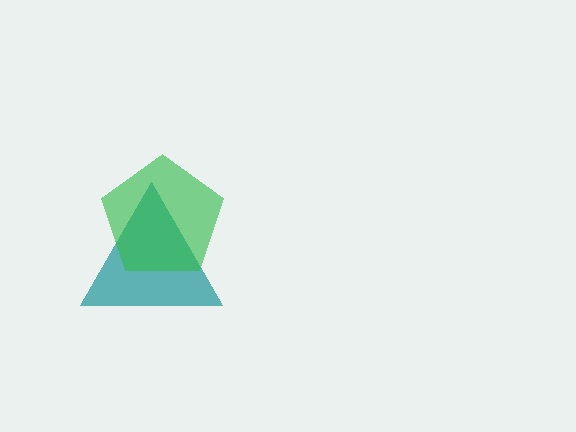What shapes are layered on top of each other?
The layered shapes are: a teal triangle, a green pentagon.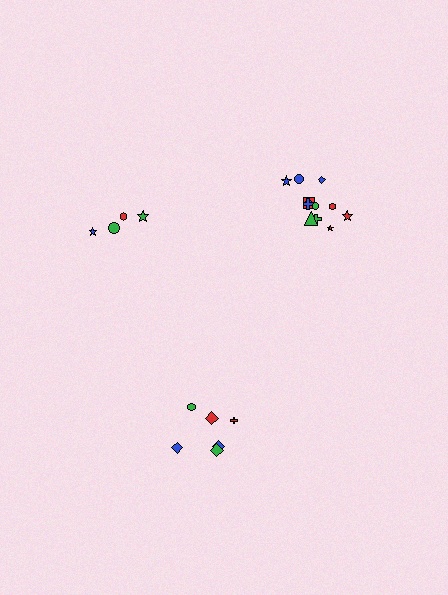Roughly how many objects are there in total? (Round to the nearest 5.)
Roughly 20 objects in total.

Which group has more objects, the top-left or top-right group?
The top-right group.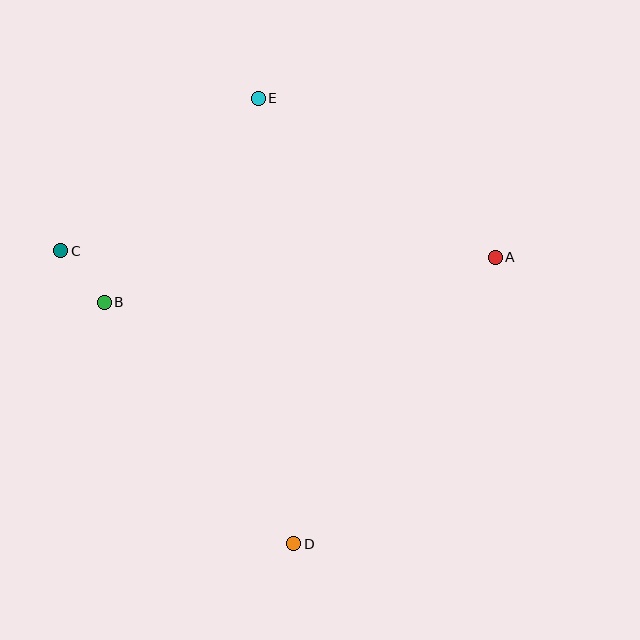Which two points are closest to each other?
Points B and C are closest to each other.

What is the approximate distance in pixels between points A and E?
The distance between A and E is approximately 285 pixels.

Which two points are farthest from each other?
Points D and E are farthest from each other.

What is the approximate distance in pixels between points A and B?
The distance between A and B is approximately 393 pixels.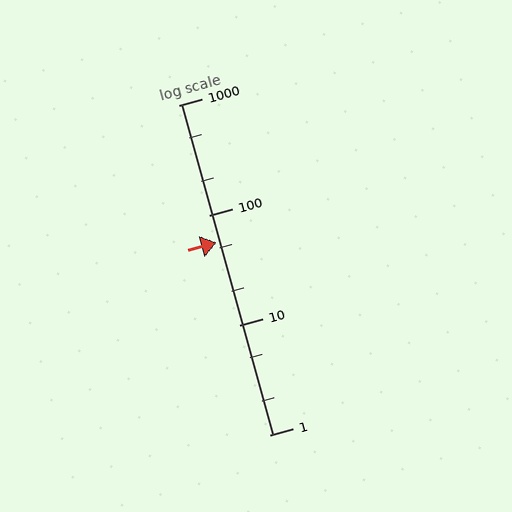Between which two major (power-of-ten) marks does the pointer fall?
The pointer is between 10 and 100.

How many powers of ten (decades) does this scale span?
The scale spans 3 decades, from 1 to 1000.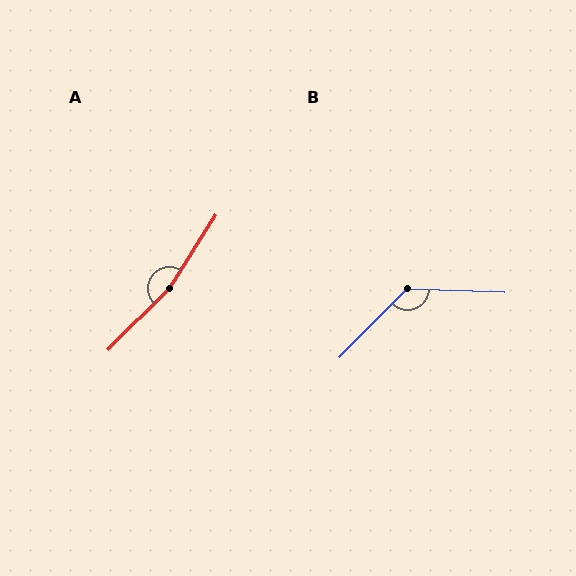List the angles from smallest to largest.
B (132°), A (167°).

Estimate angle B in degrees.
Approximately 132 degrees.